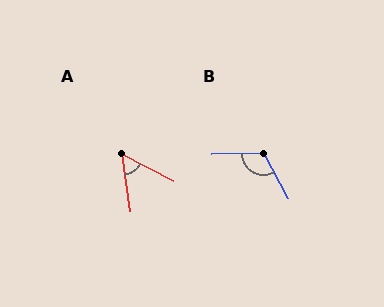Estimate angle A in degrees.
Approximately 55 degrees.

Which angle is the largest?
B, at approximately 117 degrees.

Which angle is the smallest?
A, at approximately 55 degrees.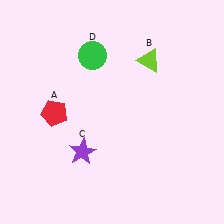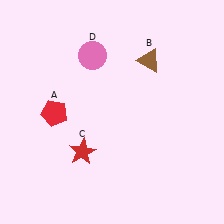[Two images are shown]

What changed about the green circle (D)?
In Image 1, D is green. In Image 2, it changed to pink.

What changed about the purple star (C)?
In Image 1, C is purple. In Image 2, it changed to red.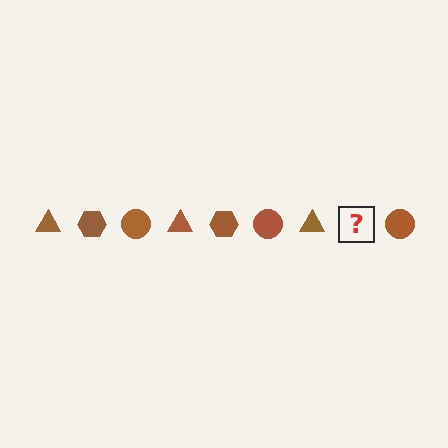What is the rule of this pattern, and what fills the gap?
The rule is that the pattern cycles through triangle, hexagon, circle shapes in brown. The gap should be filled with a brown hexagon.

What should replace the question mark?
The question mark should be replaced with a brown hexagon.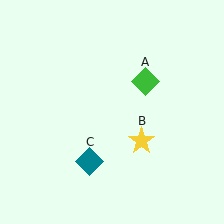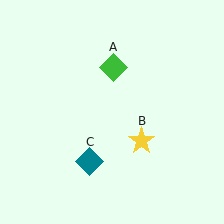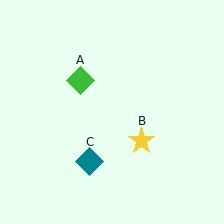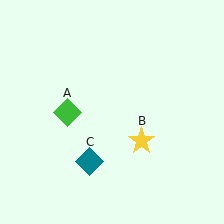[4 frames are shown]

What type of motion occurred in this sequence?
The green diamond (object A) rotated counterclockwise around the center of the scene.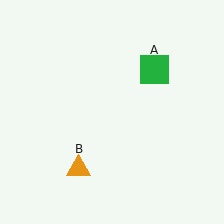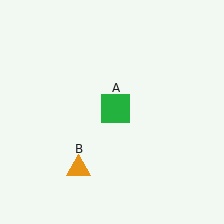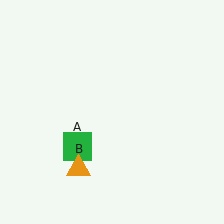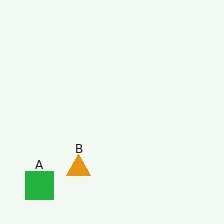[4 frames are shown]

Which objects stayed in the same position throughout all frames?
Orange triangle (object B) remained stationary.